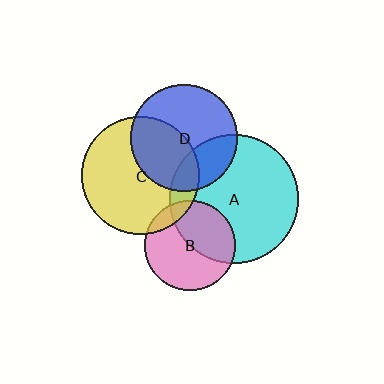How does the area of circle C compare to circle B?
Approximately 1.7 times.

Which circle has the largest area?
Circle A (cyan).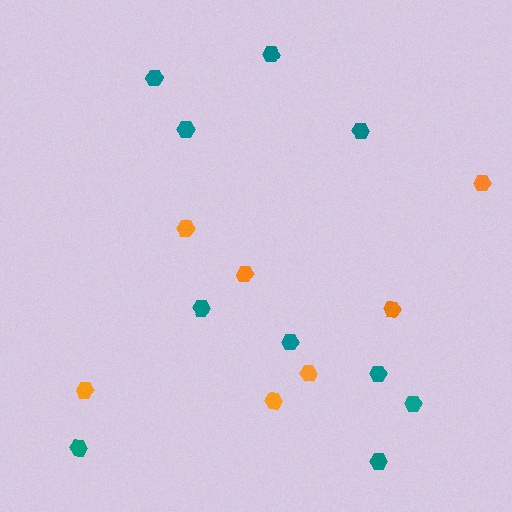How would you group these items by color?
There are 2 groups: one group of teal hexagons (10) and one group of orange hexagons (7).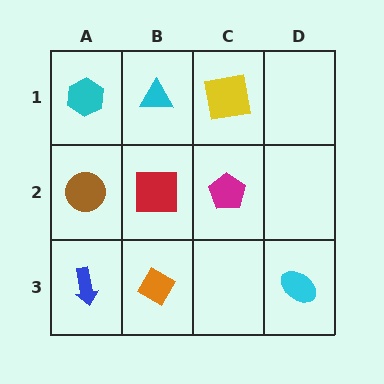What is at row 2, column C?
A magenta pentagon.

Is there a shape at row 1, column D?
No, that cell is empty.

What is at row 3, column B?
An orange diamond.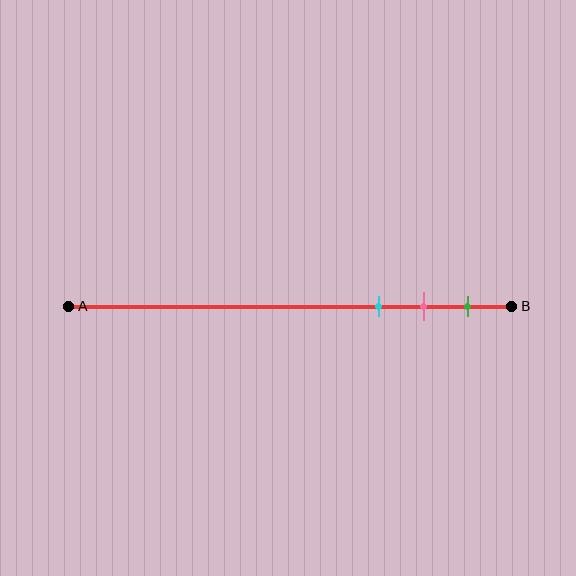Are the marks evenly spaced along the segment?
Yes, the marks are approximately evenly spaced.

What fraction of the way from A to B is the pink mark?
The pink mark is approximately 80% (0.8) of the way from A to B.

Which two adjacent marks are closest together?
The pink and green marks are the closest adjacent pair.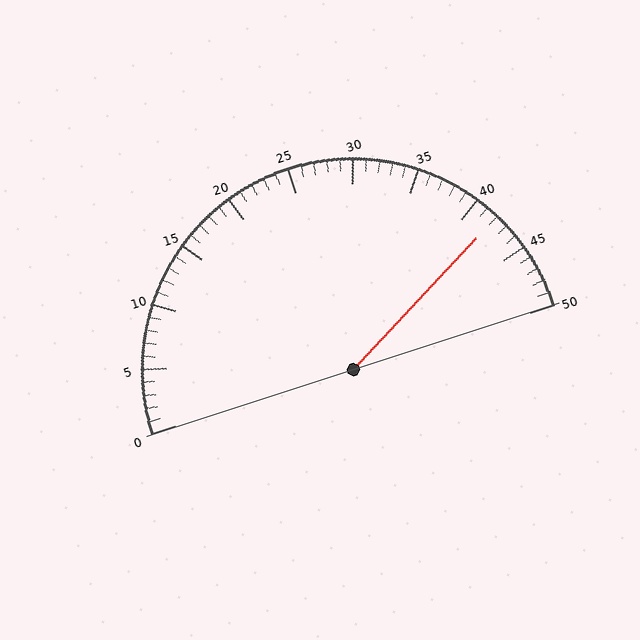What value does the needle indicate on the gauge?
The needle indicates approximately 42.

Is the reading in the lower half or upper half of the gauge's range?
The reading is in the upper half of the range (0 to 50).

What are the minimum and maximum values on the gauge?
The gauge ranges from 0 to 50.